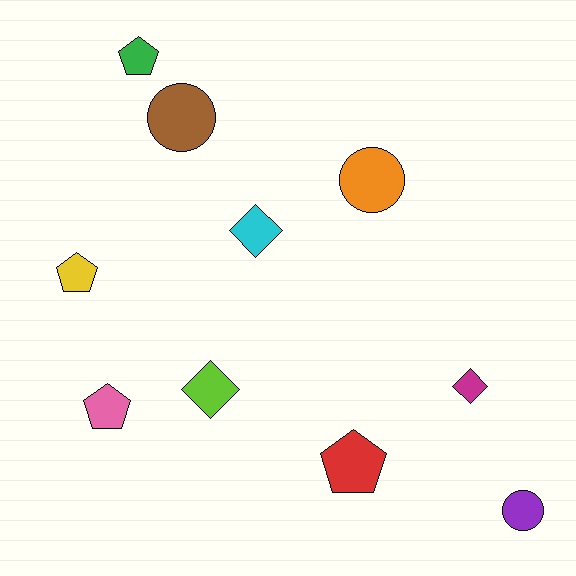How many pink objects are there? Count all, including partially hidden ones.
There is 1 pink object.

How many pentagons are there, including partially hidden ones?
There are 4 pentagons.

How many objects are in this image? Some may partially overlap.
There are 10 objects.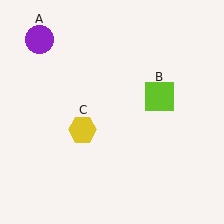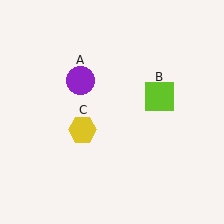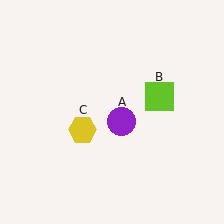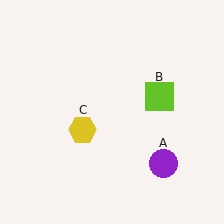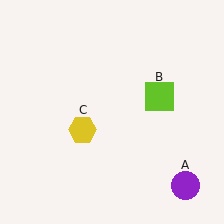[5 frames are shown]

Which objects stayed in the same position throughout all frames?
Lime square (object B) and yellow hexagon (object C) remained stationary.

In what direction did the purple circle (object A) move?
The purple circle (object A) moved down and to the right.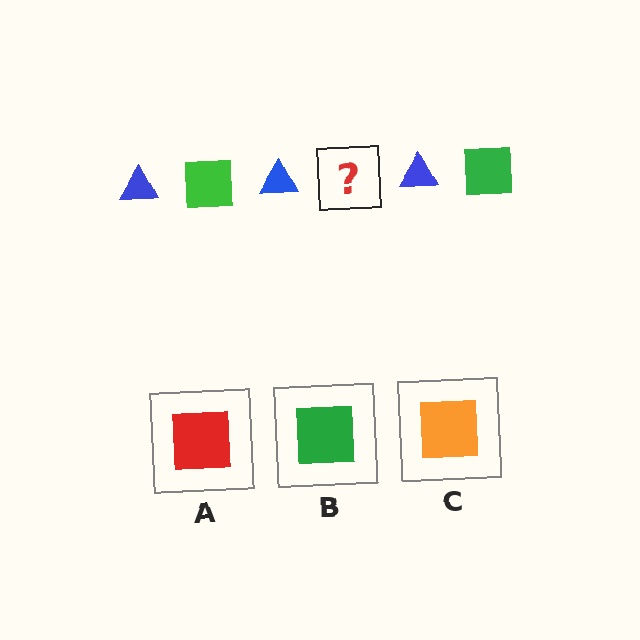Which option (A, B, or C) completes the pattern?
B.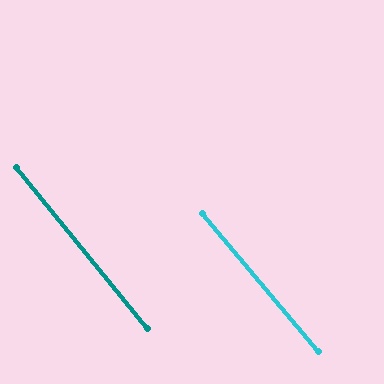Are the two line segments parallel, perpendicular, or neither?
Parallel — their directions differ by only 0.9°.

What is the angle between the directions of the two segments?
Approximately 1 degree.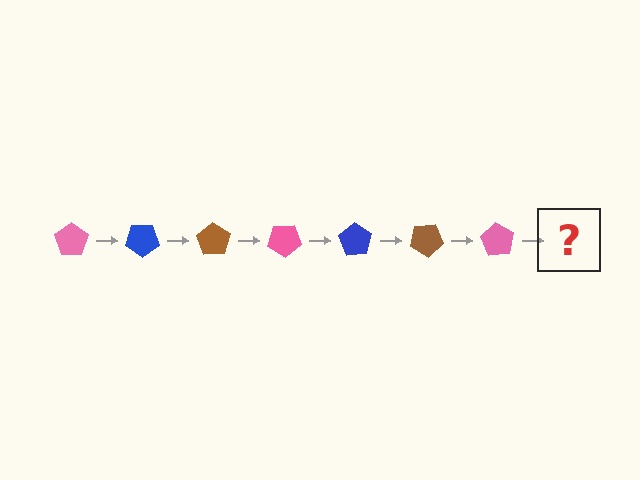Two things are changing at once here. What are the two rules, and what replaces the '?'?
The two rules are that it rotates 35 degrees each step and the color cycles through pink, blue, and brown. The '?' should be a blue pentagon, rotated 245 degrees from the start.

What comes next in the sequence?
The next element should be a blue pentagon, rotated 245 degrees from the start.